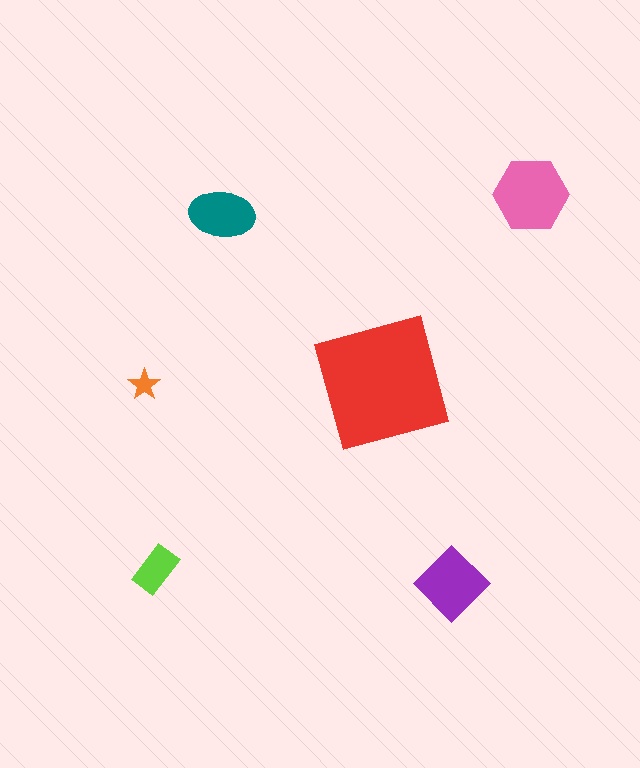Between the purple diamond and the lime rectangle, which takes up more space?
The purple diamond.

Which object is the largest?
The red square.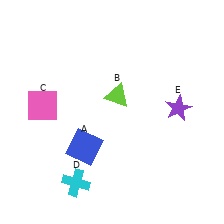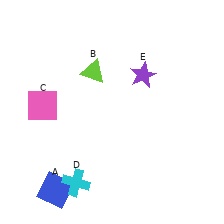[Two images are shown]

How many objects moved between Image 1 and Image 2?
3 objects moved between the two images.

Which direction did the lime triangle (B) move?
The lime triangle (B) moved up.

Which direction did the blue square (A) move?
The blue square (A) moved down.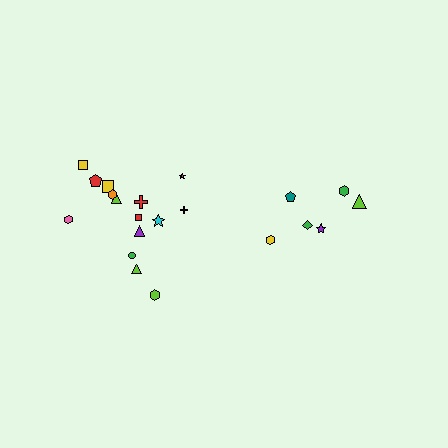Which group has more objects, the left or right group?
The left group.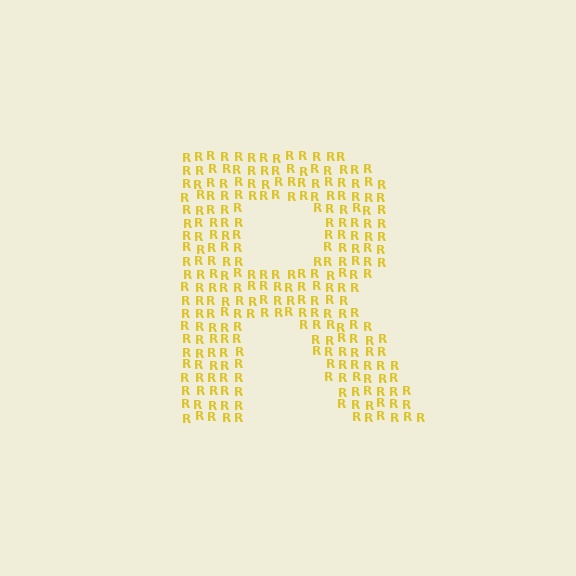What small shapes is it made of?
It is made of small letter R's.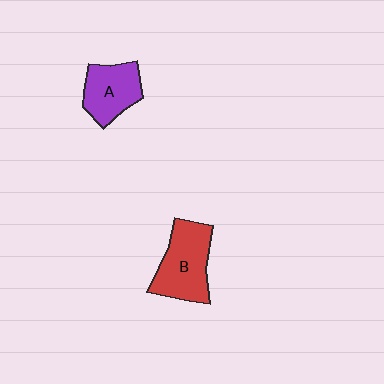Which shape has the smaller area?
Shape A (purple).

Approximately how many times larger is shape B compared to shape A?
Approximately 1.3 times.